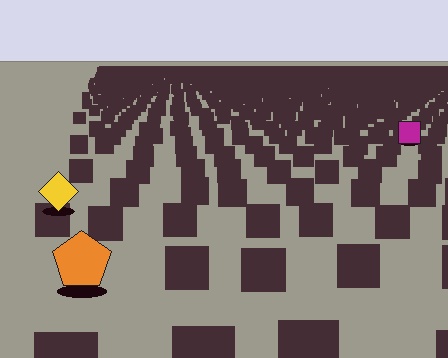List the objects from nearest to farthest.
From nearest to farthest: the orange pentagon, the yellow diamond, the magenta square.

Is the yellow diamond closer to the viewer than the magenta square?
Yes. The yellow diamond is closer — you can tell from the texture gradient: the ground texture is coarser near it.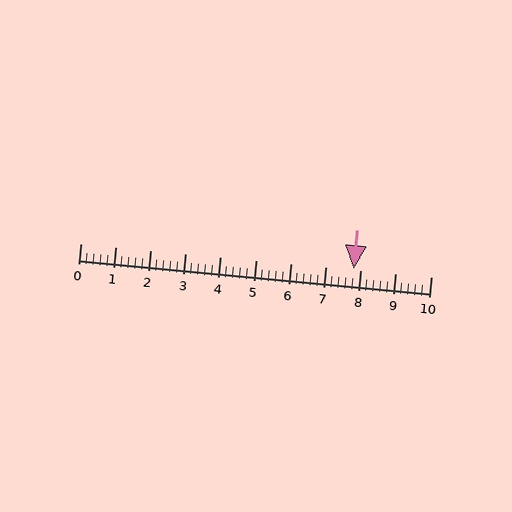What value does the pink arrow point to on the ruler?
The pink arrow points to approximately 7.8.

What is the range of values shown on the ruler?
The ruler shows values from 0 to 10.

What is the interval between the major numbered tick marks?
The major tick marks are spaced 1 units apart.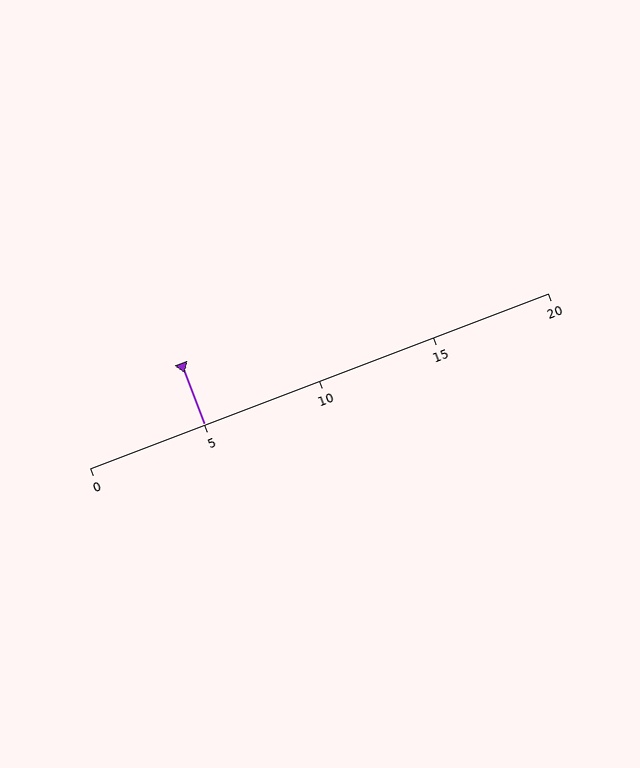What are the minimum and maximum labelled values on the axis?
The axis runs from 0 to 20.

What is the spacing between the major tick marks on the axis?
The major ticks are spaced 5 apart.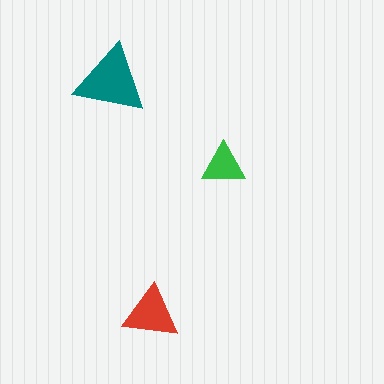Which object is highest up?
The teal triangle is topmost.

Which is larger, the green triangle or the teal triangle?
The teal one.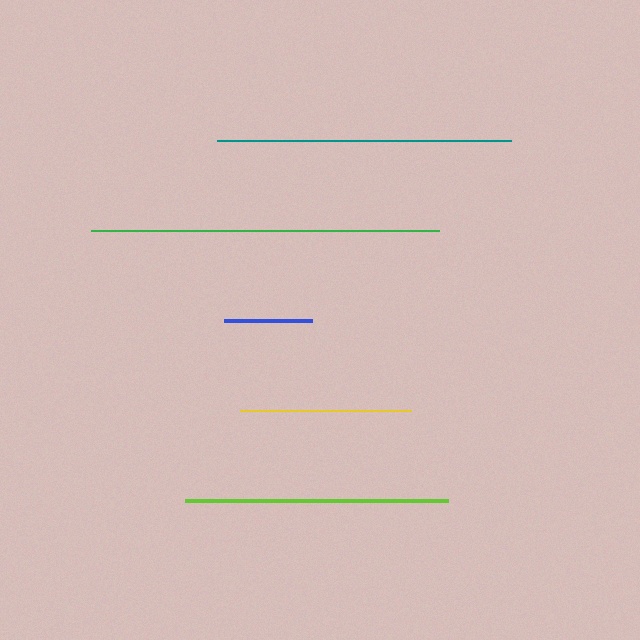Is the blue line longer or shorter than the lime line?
The lime line is longer than the blue line.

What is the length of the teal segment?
The teal segment is approximately 294 pixels long.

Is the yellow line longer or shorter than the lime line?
The lime line is longer than the yellow line.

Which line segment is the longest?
The green line is the longest at approximately 348 pixels.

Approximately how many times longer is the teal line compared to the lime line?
The teal line is approximately 1.1 times the length of the lime line.